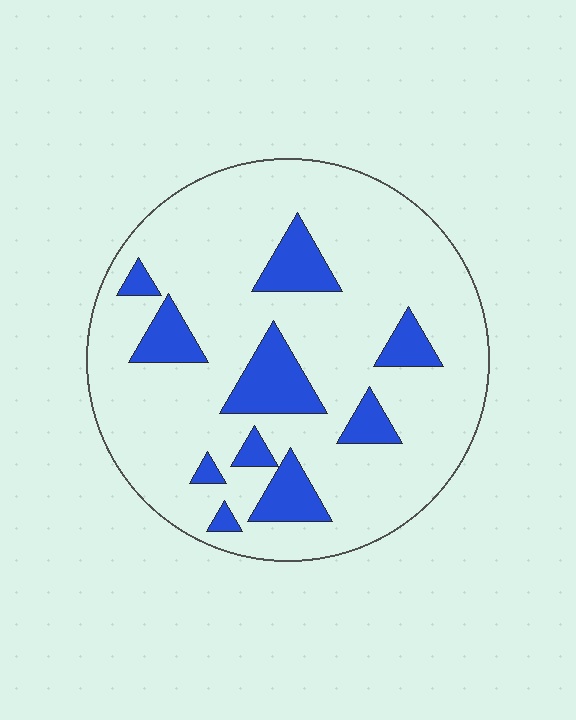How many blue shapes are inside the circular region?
10.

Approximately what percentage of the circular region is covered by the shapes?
Approximately 15%.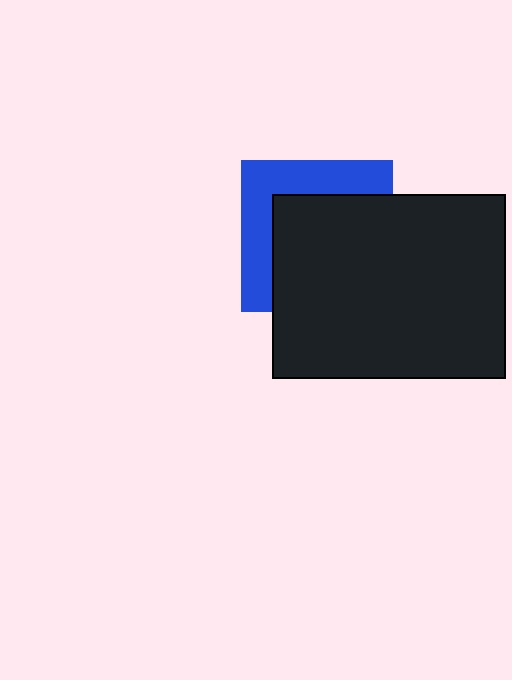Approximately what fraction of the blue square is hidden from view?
Roughly 62% of the blue square is hidden behind the black rectangle.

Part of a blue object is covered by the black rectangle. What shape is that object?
It is a square.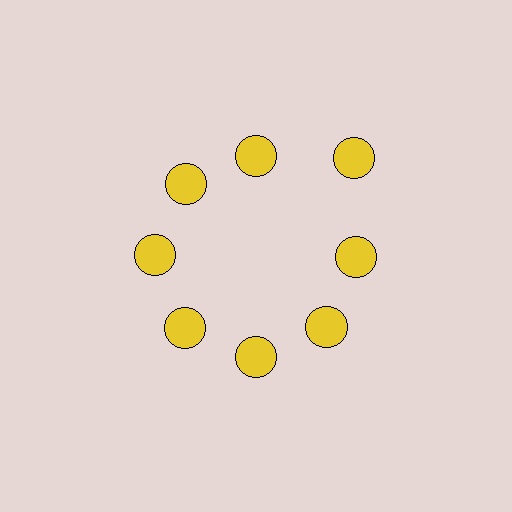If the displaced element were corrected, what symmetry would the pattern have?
It would have 8-fold rotational symmetry — the pattern would map onto itself every 45 degrees.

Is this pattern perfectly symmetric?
No. The 8 yellow circles are arranged in a ring, but one element near the 2 o'clock position is pushed outward from the center, breaking the 8-fold rotational symmetry.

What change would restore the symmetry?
The symmetry would be restored by moving it inward, back onto the ring so that all 8 circles sit at equal angles and equal distance from the center.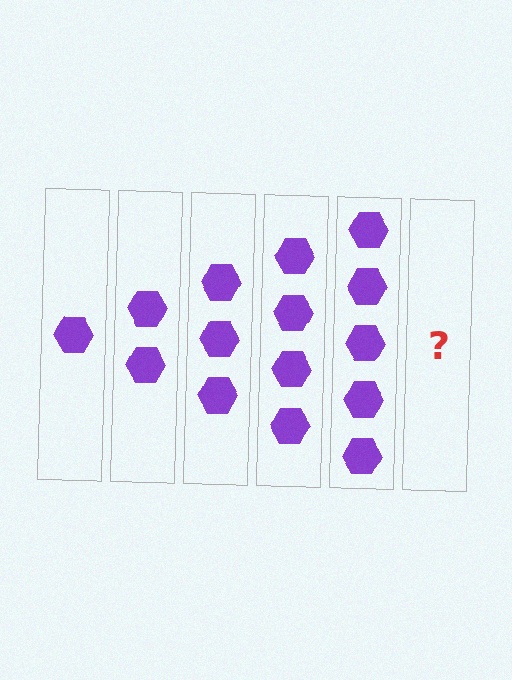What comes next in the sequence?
The next element should be 6 hexagons.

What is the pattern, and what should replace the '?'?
The pattern is that each step adds one more hexagon. The '?' should be 6 hexagons.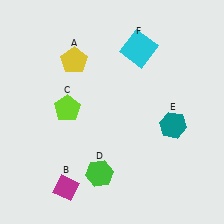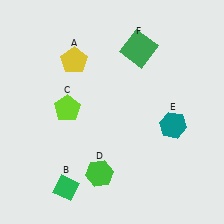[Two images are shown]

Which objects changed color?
B changed from magenta to green. F changed from cyan to green.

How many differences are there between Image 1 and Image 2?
There are 2 differences between the two images.